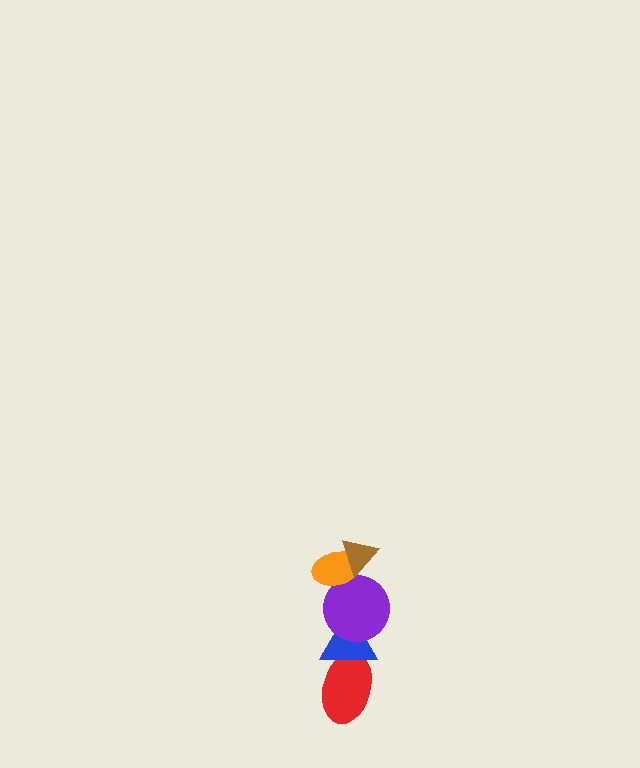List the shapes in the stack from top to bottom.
From top to bottom: the brown triangle, the orange ellipse, the purple circle, the blue triangle, the red ellipse.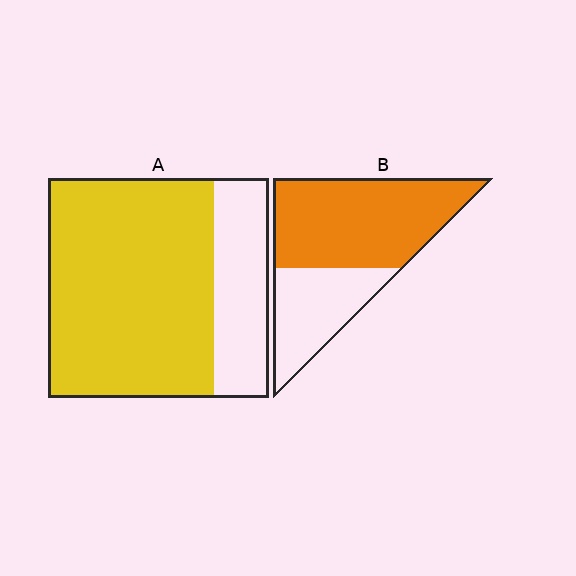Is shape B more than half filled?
Yes.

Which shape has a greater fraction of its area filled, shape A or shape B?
Shape A.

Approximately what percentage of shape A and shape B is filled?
A is approximately 75% and B is approximately 65%.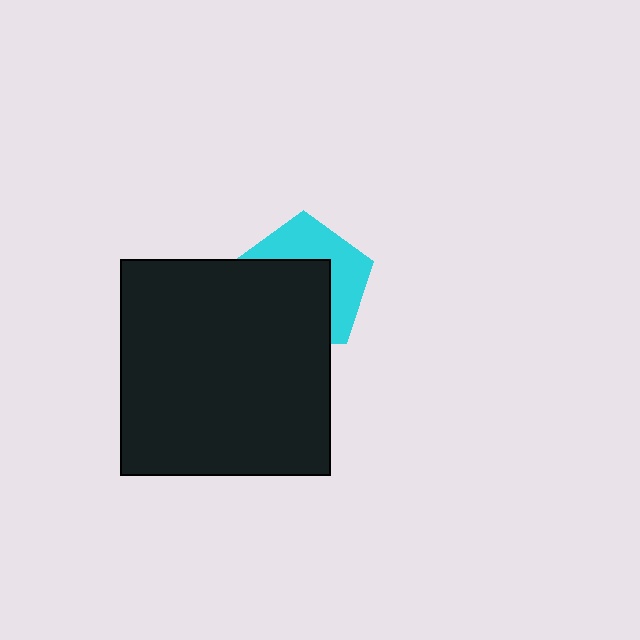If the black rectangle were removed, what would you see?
You would see the complete cyan pentagon.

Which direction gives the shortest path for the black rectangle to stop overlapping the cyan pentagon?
Moving toward the lower-left gives the shortest separation.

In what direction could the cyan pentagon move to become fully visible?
The cyan pentagon could move toward the upper-right. That would shift it out from behind the black rectangle entirely.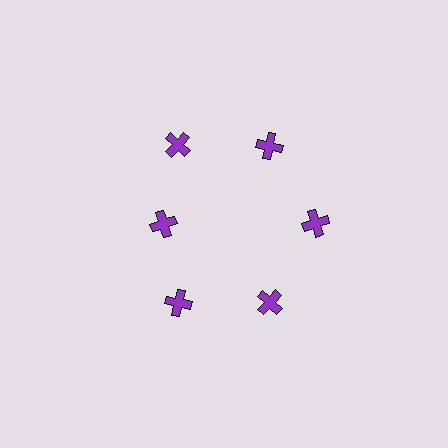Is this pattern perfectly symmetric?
No. The 6 purple crosses are arranged in a ring, but one element near the 9 o'clock position is pulled inward toward the center, breaking the 6-fold rotational symmetry.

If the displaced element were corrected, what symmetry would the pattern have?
It would have 6-fold rotational symmetry — the pattern would map onto itself every 60 degrees.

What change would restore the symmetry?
The symmetry would be restored by moving it outward, back onto the ring so that all 6 crosses sit at equal angles and equal distance from the center.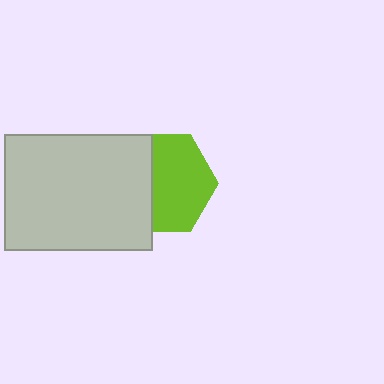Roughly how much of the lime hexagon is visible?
About half of it is visible (roughly 61%).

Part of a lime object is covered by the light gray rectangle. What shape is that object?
It is a hexagon.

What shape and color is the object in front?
The object in front is a light gray rectangle.